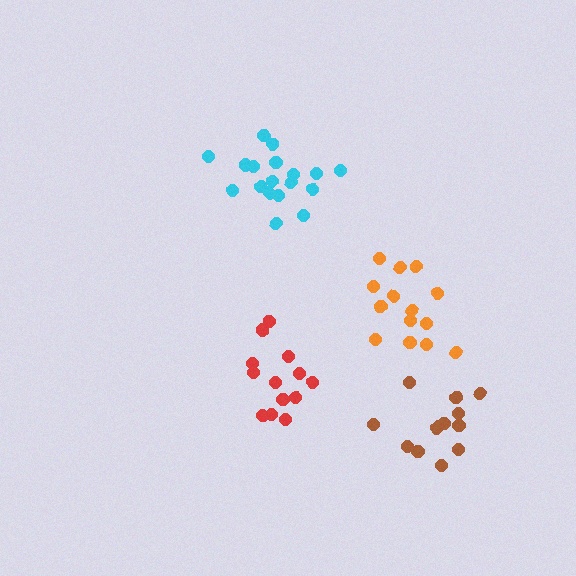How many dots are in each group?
Group 1: 13 dots, Group 2: 14 dots, Group 3: 18 dots, Group 4: 13 dots (58 total).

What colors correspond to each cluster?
The clusters are colored: brown, orange, cyan, red.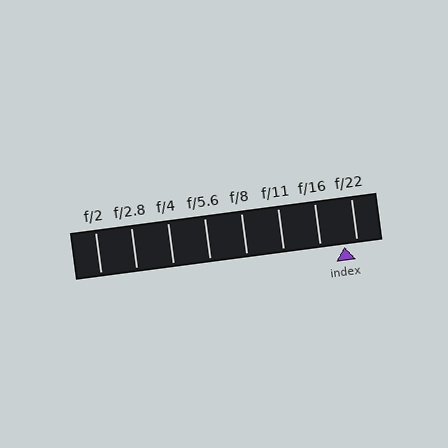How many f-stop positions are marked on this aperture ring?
There are 8 f-stop positions marked.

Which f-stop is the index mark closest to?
The index mark is closest to f/22.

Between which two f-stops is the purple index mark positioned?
The index mark is between f/16 and f/22.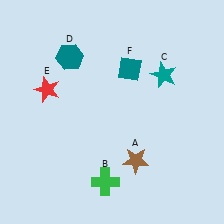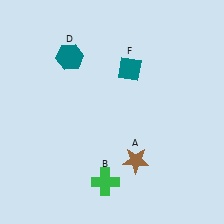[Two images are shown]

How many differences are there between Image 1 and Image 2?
There are 2 differences between the two images.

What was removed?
The teal star (C), the red star (E) were removed in Image 2.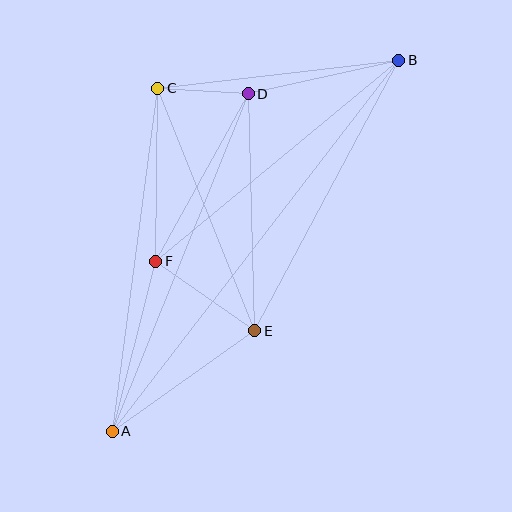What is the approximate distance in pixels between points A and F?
The distance between A and F is approximately 175 pixels.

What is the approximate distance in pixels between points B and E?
The distance between B and E is approximately 307 pixels.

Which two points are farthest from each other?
Points A and B are farthest from each other.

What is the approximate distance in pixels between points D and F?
The distance between D and F is approximately 191 pixels.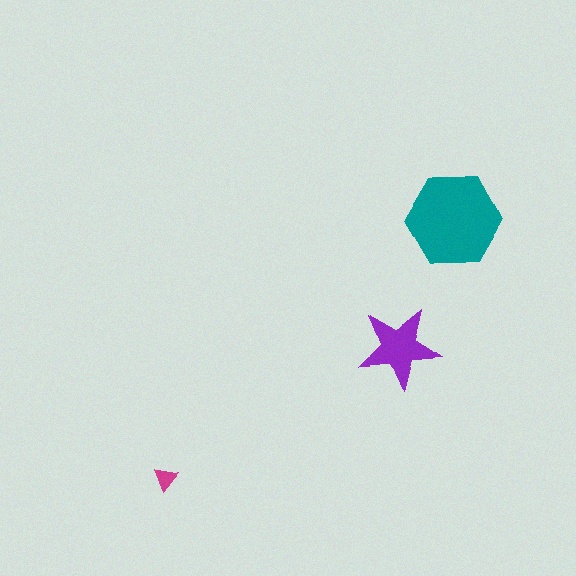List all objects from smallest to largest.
The magenta triangle, the purple star, the teal hexagon.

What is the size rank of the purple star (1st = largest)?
2nd.